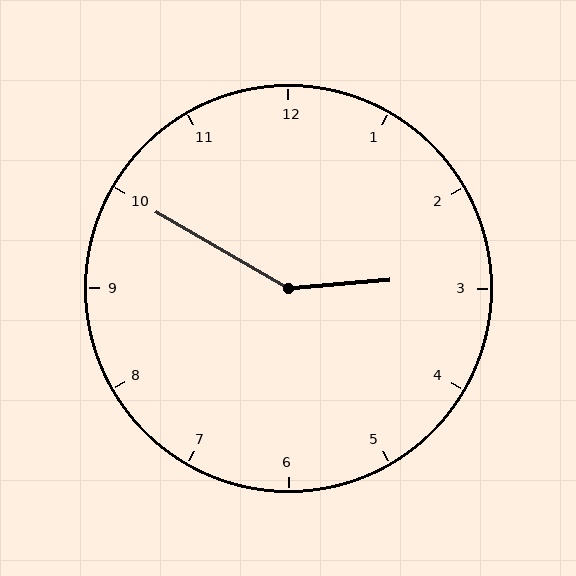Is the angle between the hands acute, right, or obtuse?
It is obtuse.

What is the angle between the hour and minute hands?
Approximately 145 degrees.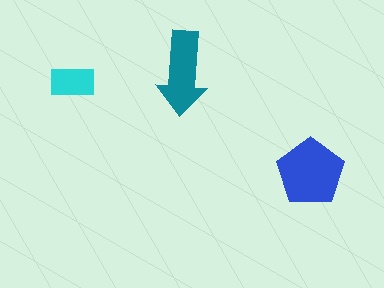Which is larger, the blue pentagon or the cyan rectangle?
The blue pentagon.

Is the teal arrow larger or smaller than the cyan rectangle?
Larger.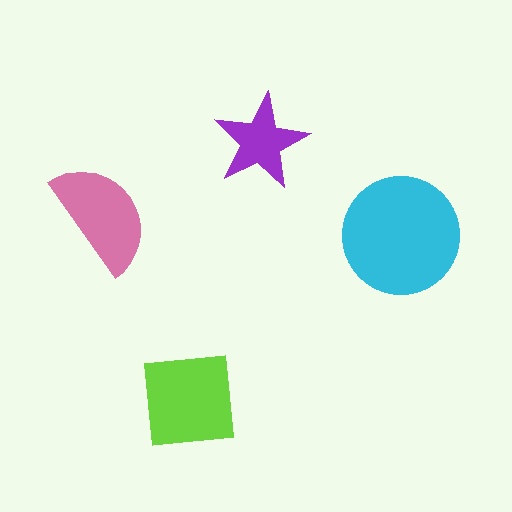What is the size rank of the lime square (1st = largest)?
2nd.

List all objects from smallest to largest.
The purple star, the pink semicircle, the lime square, the cyan circle.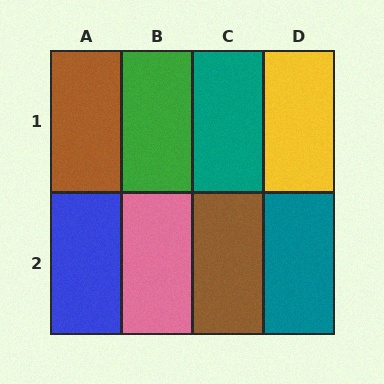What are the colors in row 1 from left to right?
Brown, green, teal, yellow.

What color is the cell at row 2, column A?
Blue.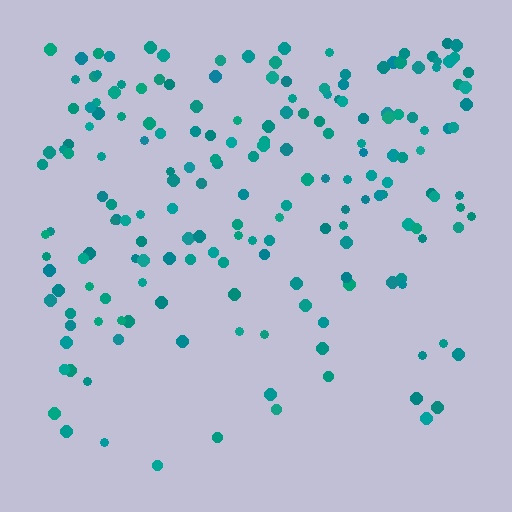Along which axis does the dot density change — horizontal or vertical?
Vertical.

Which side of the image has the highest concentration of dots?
The top.